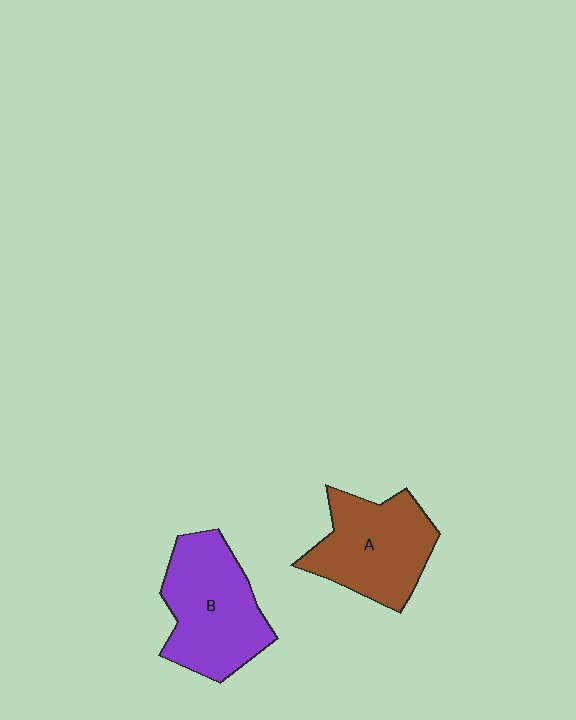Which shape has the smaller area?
Shape A (brown).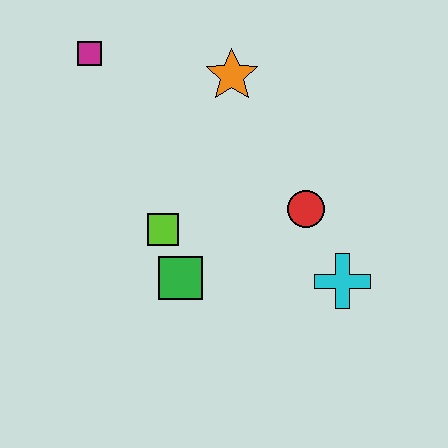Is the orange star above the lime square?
Yes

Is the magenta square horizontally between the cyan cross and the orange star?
No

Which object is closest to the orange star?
The magenta square is closest to the orange star.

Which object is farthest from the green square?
The magenta square is farthest from the green square.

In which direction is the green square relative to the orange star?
The green square is below the orange star.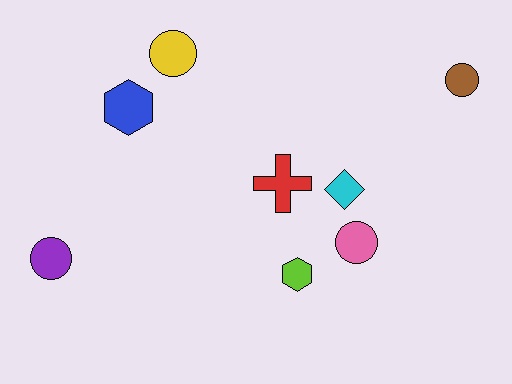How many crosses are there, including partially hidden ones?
There is 1 cross.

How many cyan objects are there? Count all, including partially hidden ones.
There is 1 cyan object.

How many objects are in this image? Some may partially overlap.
There are 8 objects.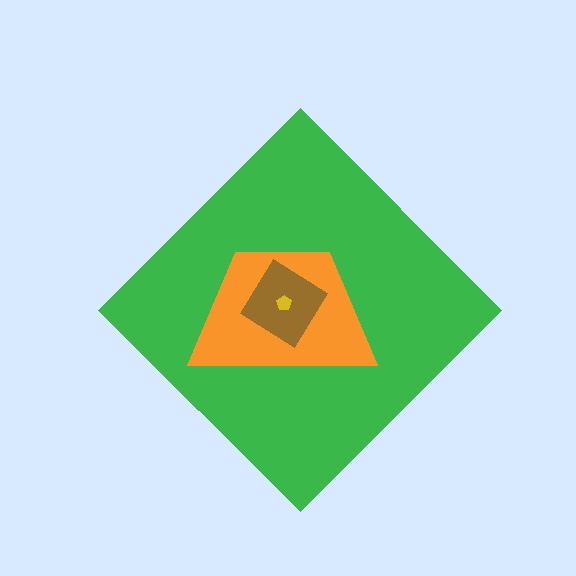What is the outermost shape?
The green diamond.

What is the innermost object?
The yellow pentagon.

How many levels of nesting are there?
4.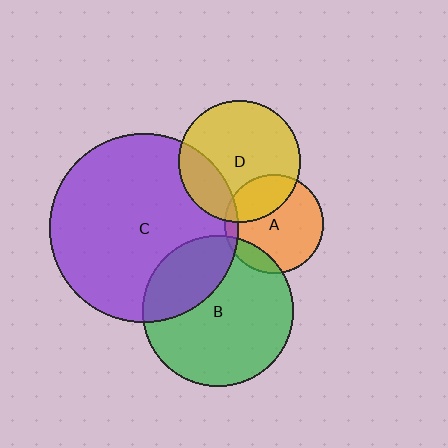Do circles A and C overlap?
Yes.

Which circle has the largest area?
Circle C (purple).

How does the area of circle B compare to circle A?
Approximately 2.3 times.